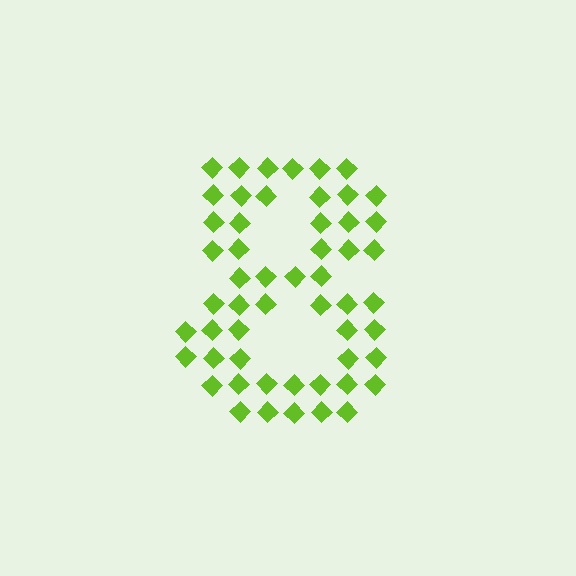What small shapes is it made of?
It is made of small diamonds.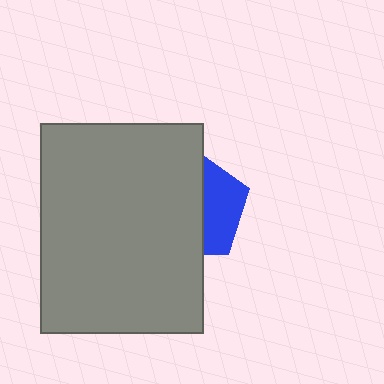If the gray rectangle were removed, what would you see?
You would see the complete blue pentagon.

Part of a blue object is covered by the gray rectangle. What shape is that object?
It is a pentagon.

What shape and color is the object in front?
The object in front is a gray rectangle.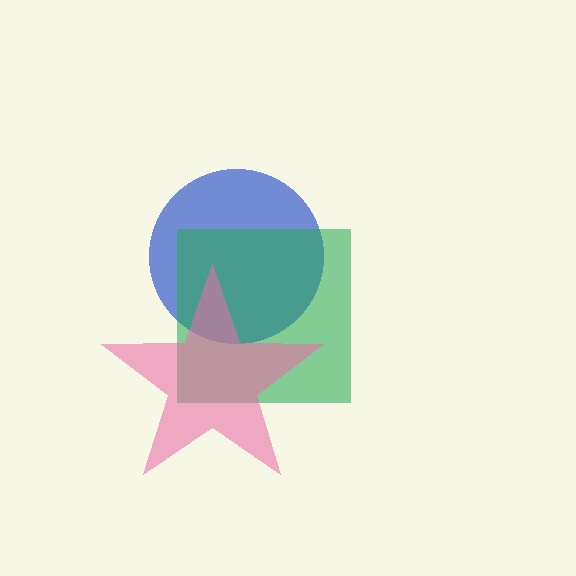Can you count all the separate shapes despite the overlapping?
Yes, there are 3 separate shapes.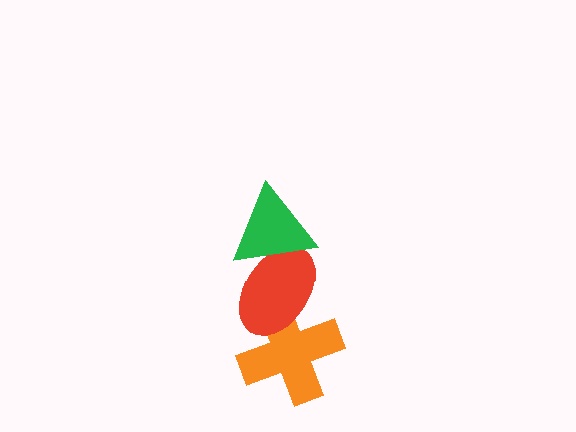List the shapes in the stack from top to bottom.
From top to bottom: the green triangle, the red ellipse, the orange cross.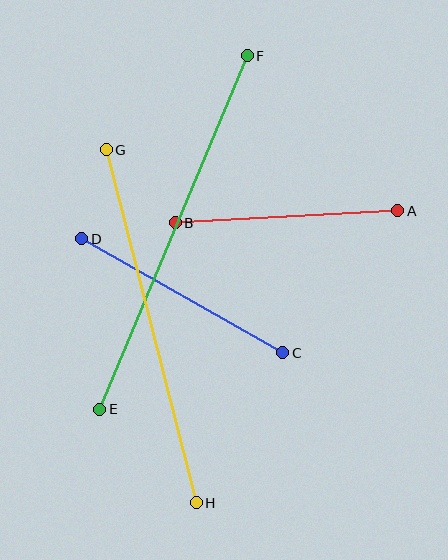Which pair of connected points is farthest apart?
Points E and F are farthest apart.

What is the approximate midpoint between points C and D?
The midpoint is at approximately (182, 296) pixels.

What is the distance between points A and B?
The distance is approximately 223 pixels.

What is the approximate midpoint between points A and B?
The midpoint is at approximately (287, 217) pixels.